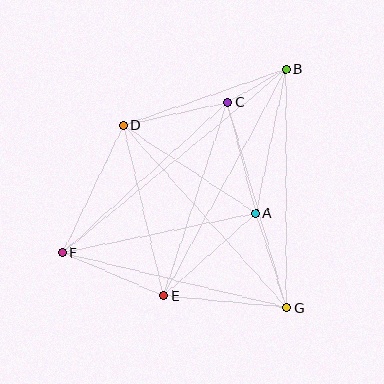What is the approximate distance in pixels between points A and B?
The distance between A and B is approximately 148 pixels.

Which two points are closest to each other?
Points B and C are closest to each other.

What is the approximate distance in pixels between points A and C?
The distance between A and C is approximately 115 pixels.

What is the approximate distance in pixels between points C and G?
The distance between C and G is approximately 214 pixels.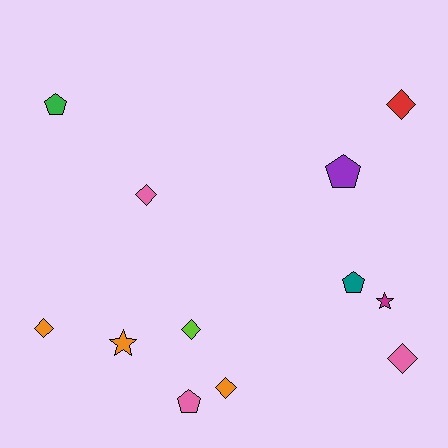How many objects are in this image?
There are 12 objects.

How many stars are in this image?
There are 2 stars.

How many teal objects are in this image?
There is 1 teal object.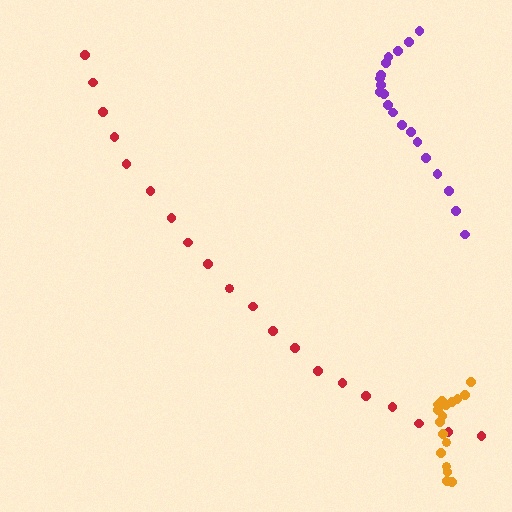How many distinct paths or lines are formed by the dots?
There are 3 distinct paths.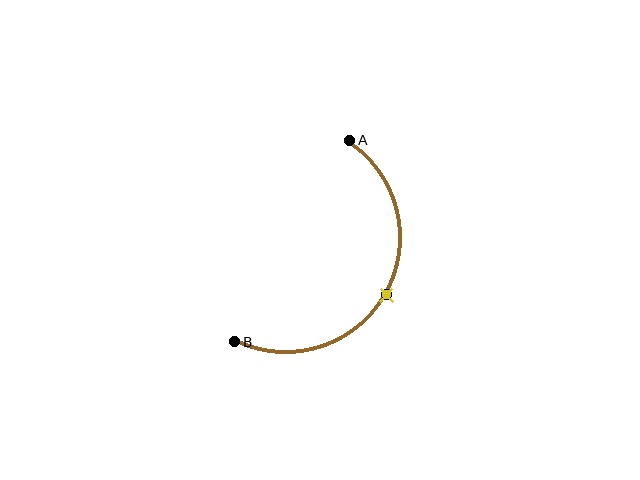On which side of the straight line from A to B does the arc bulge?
The arc bulges to the right of the straight line connecting A and B.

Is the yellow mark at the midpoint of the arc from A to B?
Yes. The yellow mark lies on the arc at equal arc-length from both A and B — it is the arc midpoint.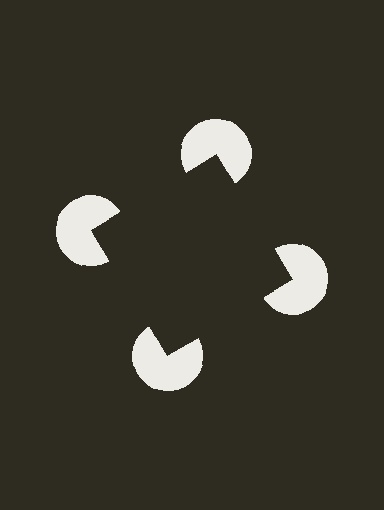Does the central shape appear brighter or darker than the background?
It typically appears slightly darker than the background, even though no actual brightness change is drawn.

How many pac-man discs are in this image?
There are 4 — one at each vertex of the illusory square.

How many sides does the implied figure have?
4 sides.